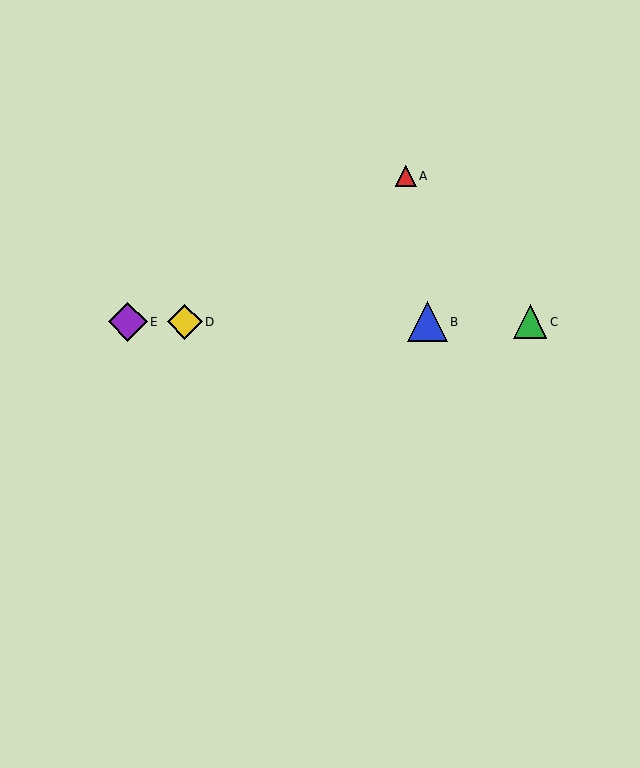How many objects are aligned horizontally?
4 objects (B, C, D, E) are aligned horizontally.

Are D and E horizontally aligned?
Yes, both are at y≈322.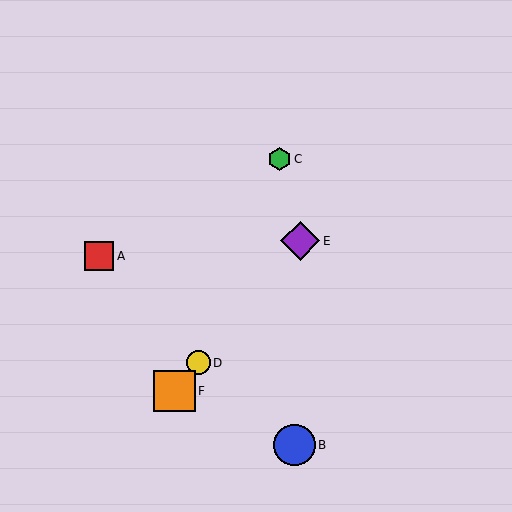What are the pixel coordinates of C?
Object C is at (279, 159).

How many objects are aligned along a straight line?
3 objects (D, E, F) are aligned along a straight line.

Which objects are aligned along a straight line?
Objects D, E, F are aligned along a straight line.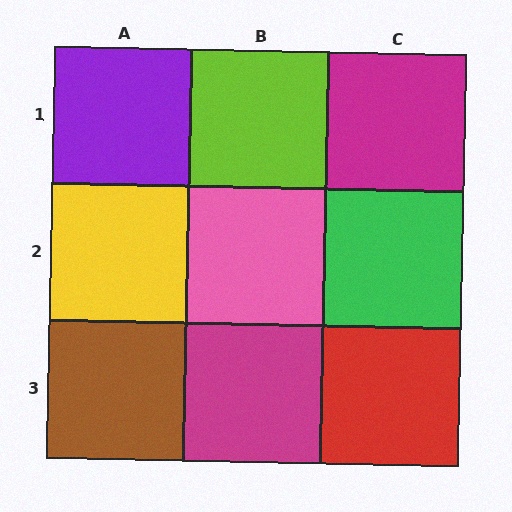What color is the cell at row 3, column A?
Brown.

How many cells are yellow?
1 cell is yellow.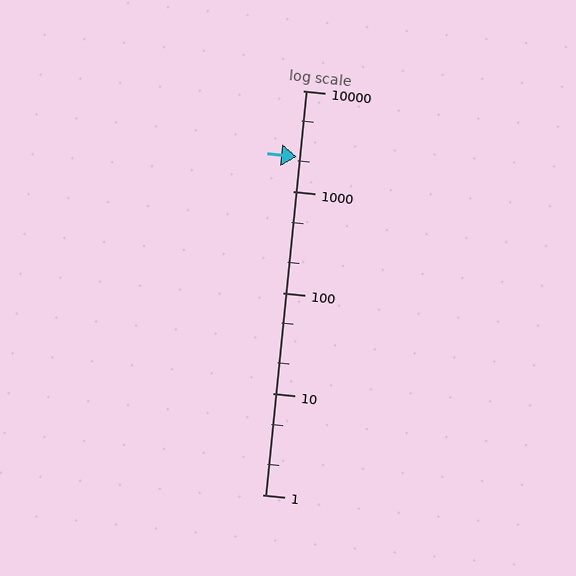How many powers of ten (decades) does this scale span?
The scale spans 4 decades, from 1 to 10000.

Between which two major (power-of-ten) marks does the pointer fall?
The pointer is between 1000 and 10000.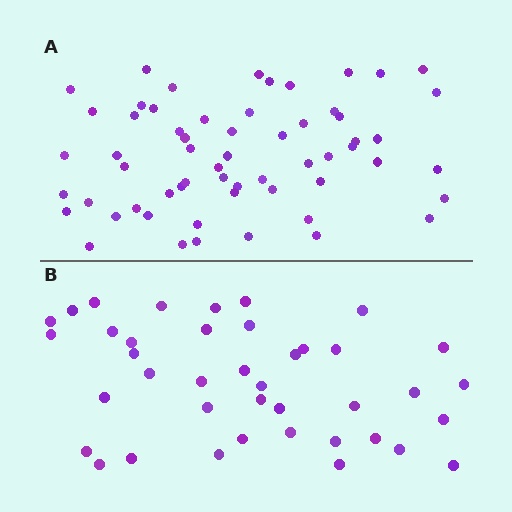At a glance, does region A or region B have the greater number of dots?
Region A (the top region) has more dots.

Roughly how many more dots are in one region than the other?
Region A has approximately 20 more dots than region B.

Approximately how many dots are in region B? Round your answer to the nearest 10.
About 40 dots.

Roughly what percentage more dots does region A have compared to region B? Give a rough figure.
About 50% more.